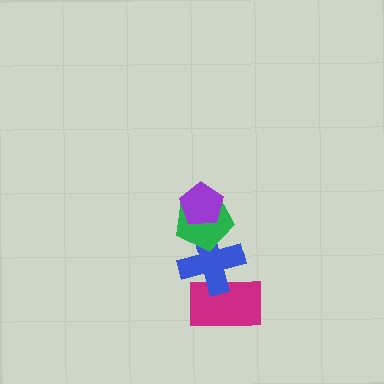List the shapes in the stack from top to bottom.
From top to bottom: the purple pentagon, the green pentagon, the blue cross, the magenta rectangle.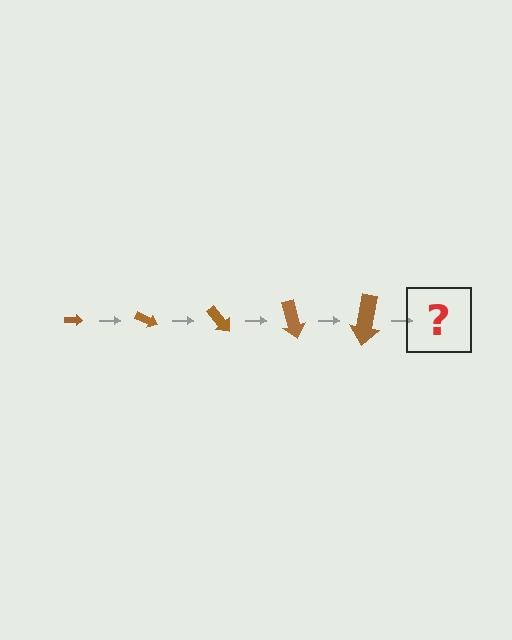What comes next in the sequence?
The next element should be an arrow, larger than the previous one and rotated 125 degrees from the start.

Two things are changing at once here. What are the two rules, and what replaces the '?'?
The two rules are that the arrow grows larger each step and it rotates 25 degrees each step. The '?' should be an arrow, larger than the previous one and rotated 125 degrees from the start.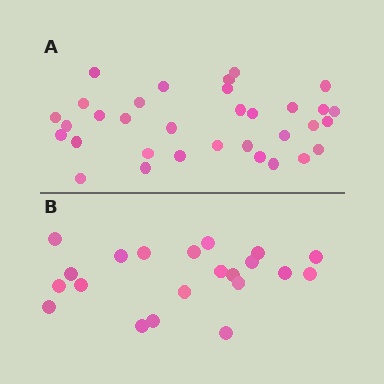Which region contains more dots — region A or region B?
Region A (the top region) has more dots.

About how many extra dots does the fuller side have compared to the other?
Region A has roughly 12 or so more dots than region B.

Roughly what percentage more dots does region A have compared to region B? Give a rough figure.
About 55% more.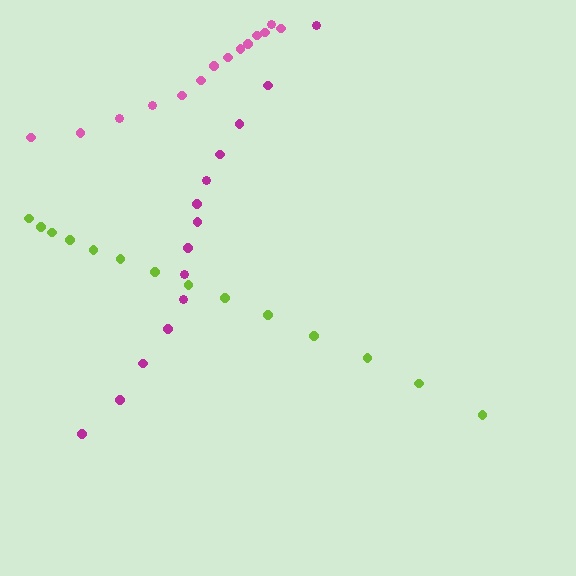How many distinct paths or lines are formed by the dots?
There are 3 distinct paths.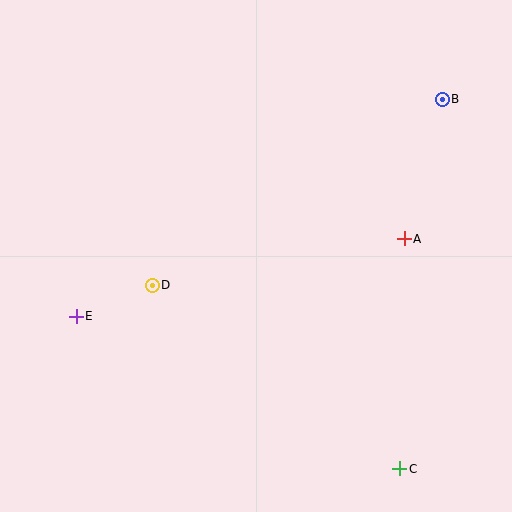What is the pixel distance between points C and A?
The distance between C and A is 230 pixels.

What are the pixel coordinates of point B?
Point B is at (442, 99).